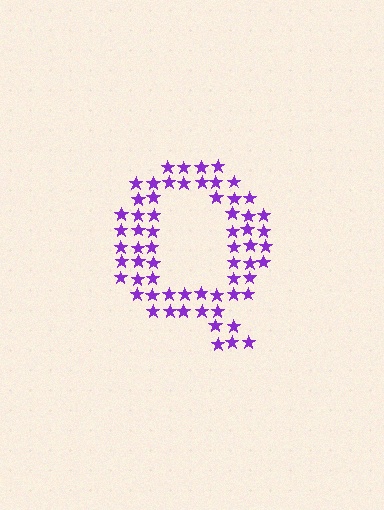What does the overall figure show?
The overall figure shows the letter Q.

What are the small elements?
The small elements are stars.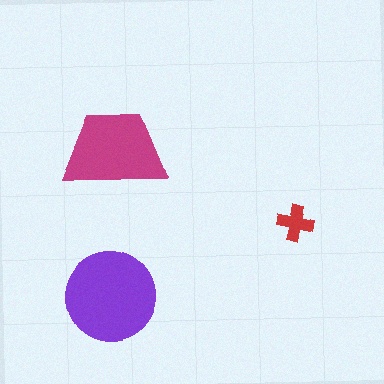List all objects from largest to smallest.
The purple circle, the magenta trapezoid, the red cross.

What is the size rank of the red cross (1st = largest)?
3rd.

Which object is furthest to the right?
The red cross is rightmost.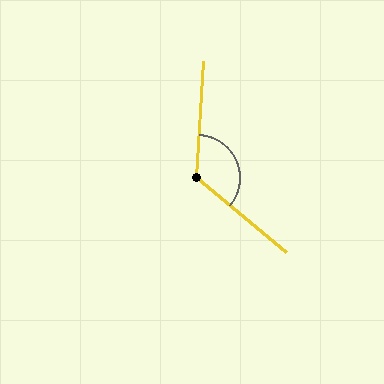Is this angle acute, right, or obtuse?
It is obtuse.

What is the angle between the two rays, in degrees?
Approximately 126 degrees.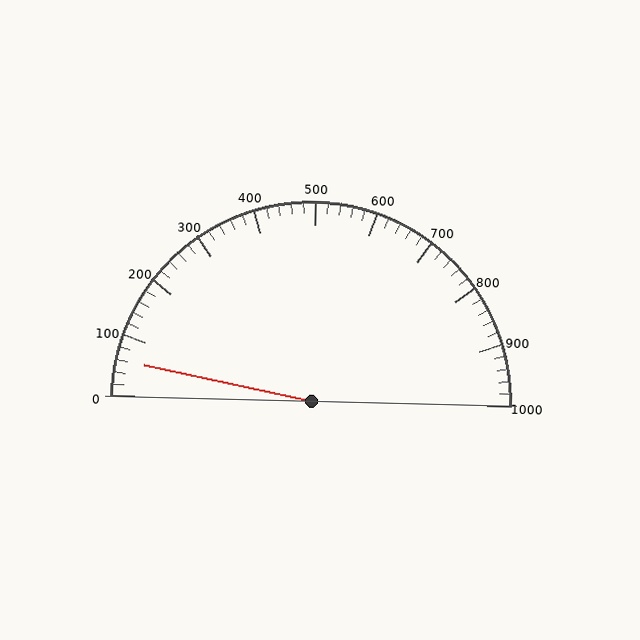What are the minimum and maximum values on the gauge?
The gauge ranges from 0 to 1000.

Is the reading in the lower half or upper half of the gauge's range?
The reading is in the lower half of the range (0 to 1000).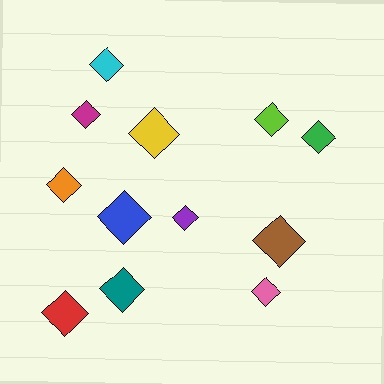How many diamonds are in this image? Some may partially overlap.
There are 12 diamonds.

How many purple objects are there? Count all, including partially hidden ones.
There is 1 purple object.